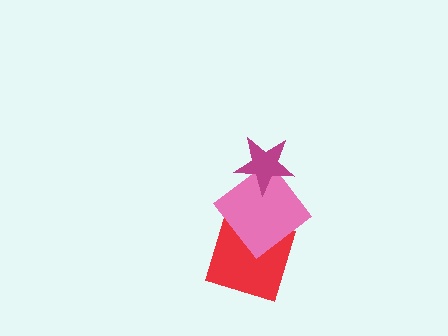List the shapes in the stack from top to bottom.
From top to bottom: the magenta star, the pink diamond, the red square.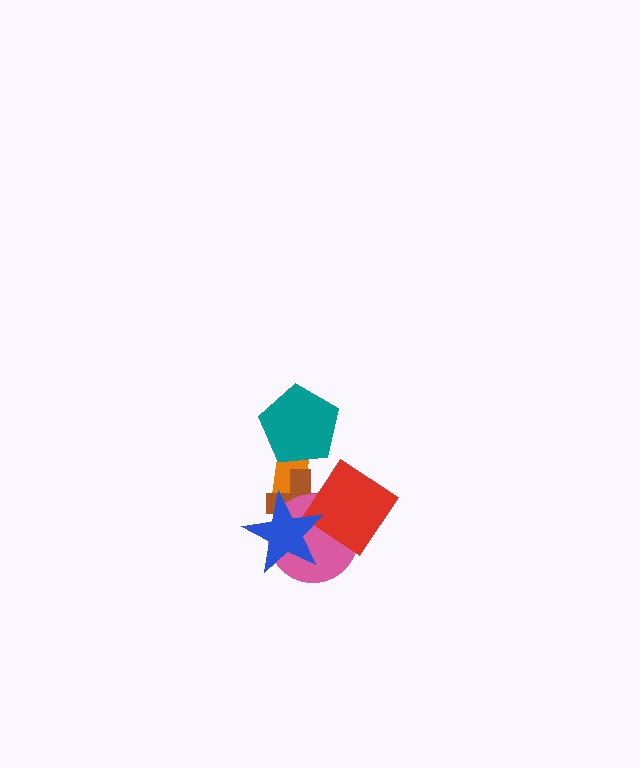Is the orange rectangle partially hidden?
Yes, it is partially covered by another shape.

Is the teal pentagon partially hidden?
No, no other shape covers it.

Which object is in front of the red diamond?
The blue star is in front of the red diamond.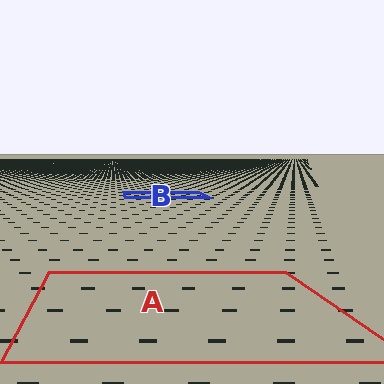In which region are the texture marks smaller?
The texture marks are smaller in region B, because it is farther away.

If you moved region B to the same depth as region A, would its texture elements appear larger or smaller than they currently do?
They would appear larger. At a closer depth, the same texture elements are projected at a bigger on-screen size.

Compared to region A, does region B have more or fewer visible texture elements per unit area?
Region B has more texture elements per unit area — they are packed more densely because it is farther away.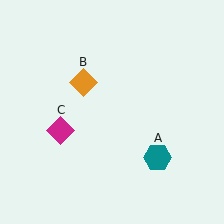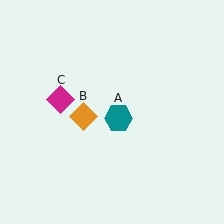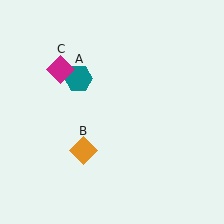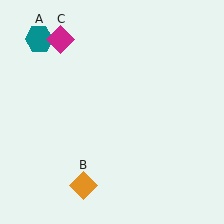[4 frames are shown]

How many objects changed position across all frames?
3 objects changed position: teal hexagon (object A), orange diamond (object B), magenta diamond (object C).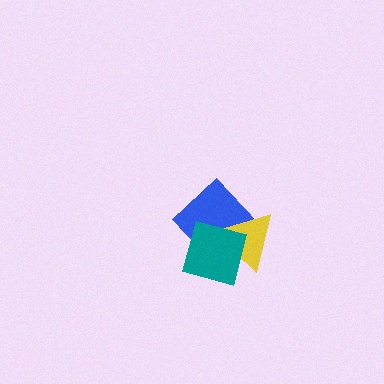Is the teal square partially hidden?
No, no other shape covers it.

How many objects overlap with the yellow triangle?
2 objects overlap with the yellow triangle.